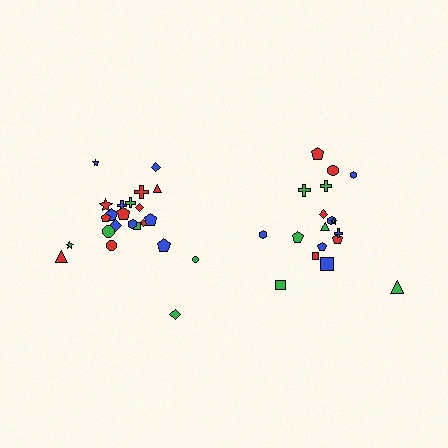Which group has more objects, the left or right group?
The left group.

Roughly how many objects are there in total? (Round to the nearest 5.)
Roughly 45 objects in total.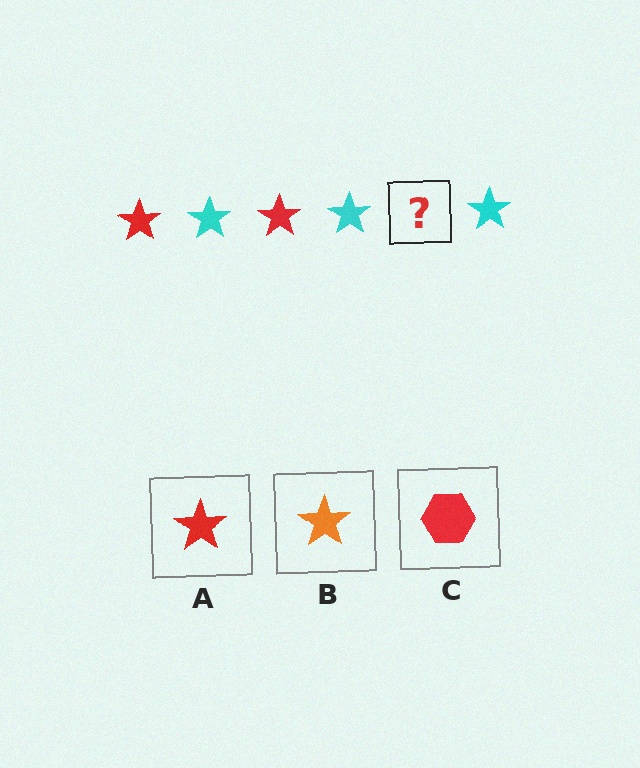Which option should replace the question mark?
Option A.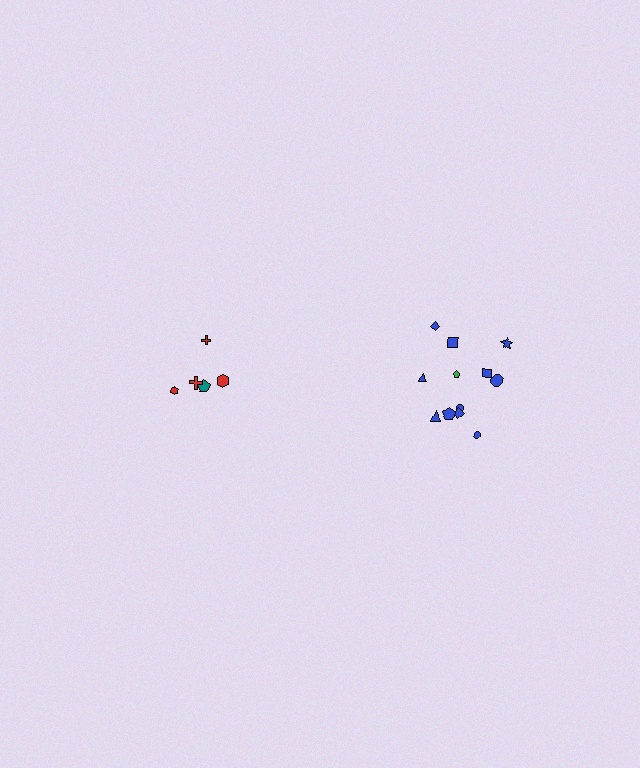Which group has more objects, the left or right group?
The right group.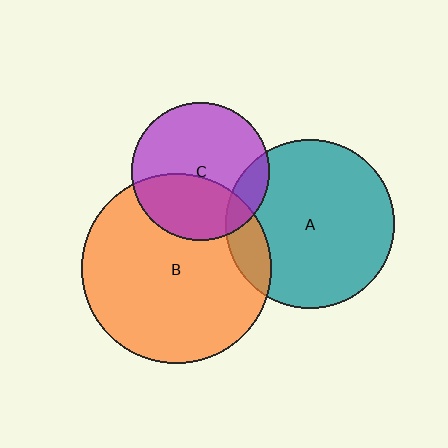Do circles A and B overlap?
Yes.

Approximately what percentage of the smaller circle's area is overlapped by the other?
Approximately 15%.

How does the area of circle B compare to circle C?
Approximately 1.9 times.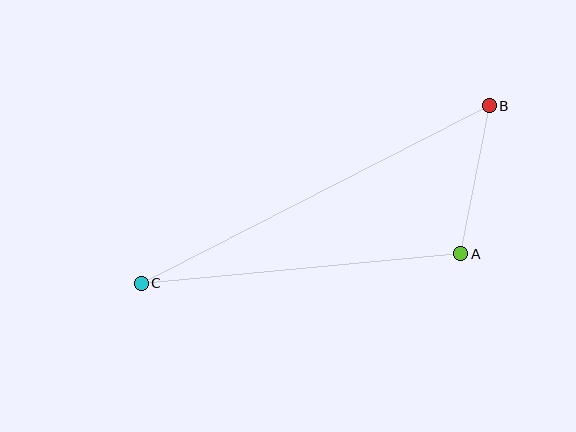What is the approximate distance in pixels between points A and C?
The distance between A and C is approximately 321 pixels.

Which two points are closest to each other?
Points A and B are closest to each other.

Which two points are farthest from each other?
Points B and C are farthest from each other.